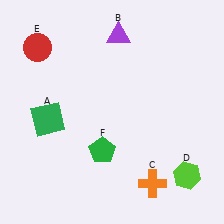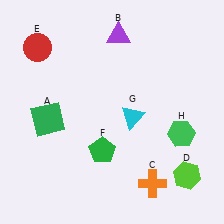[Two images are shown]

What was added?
A cyan triangle (G), a green hexagon (H) were added in Image 2.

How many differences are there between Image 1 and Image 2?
There are 2 differences between the two images.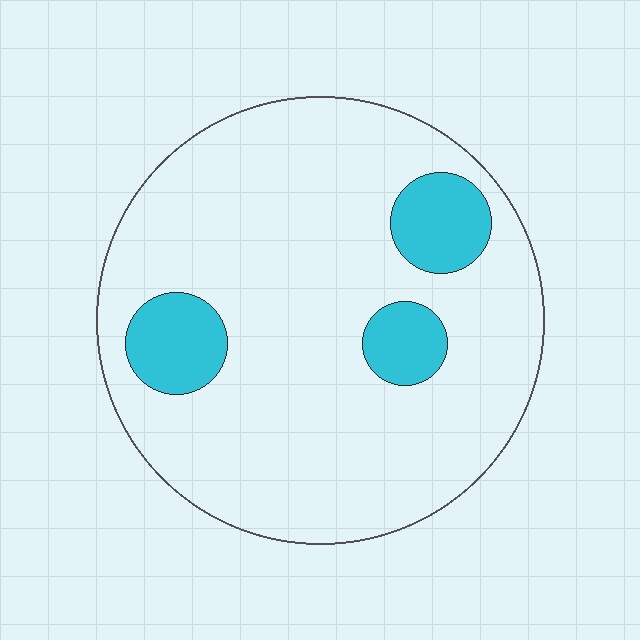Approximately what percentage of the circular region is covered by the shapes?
Approximately 15%.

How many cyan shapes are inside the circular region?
3.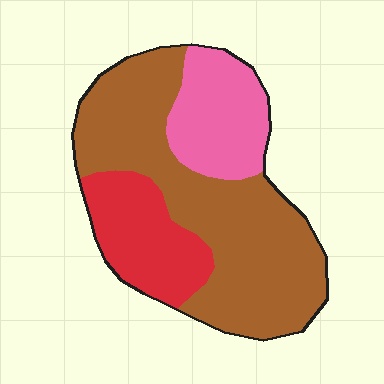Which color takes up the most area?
Brown, at roughly 60%.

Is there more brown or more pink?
Brown.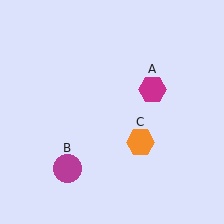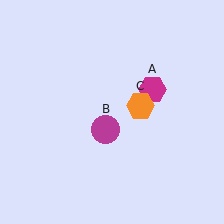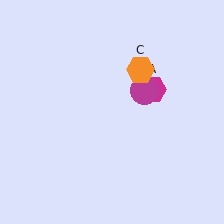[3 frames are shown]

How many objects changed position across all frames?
2 objects changed position: magenta circle (object B), orange hexagon (object C).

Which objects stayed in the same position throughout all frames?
Magenta hexagon (object A) remained stationary.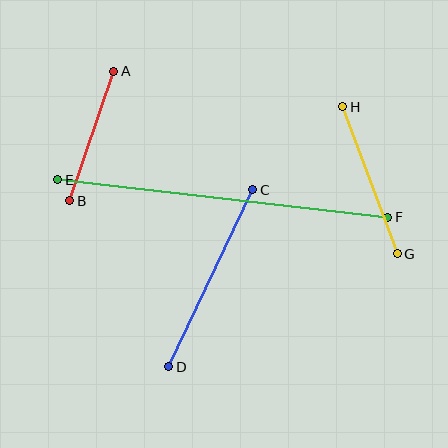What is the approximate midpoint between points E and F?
The midpoint is at approximately (223, 199) pixels.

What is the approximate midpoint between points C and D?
The midpoint is at approximately (211, 278) pixels.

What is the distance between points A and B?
The distance is approximately 136 pixels.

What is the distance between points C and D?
The distance is approximately 196 pixels.